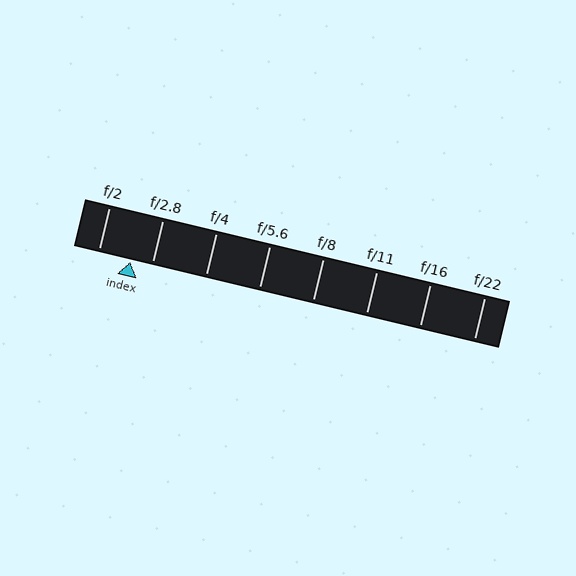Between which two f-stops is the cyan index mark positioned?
The index mark is between f/2 and f/2.8.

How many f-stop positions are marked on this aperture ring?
There are 8 f-stop positions marked.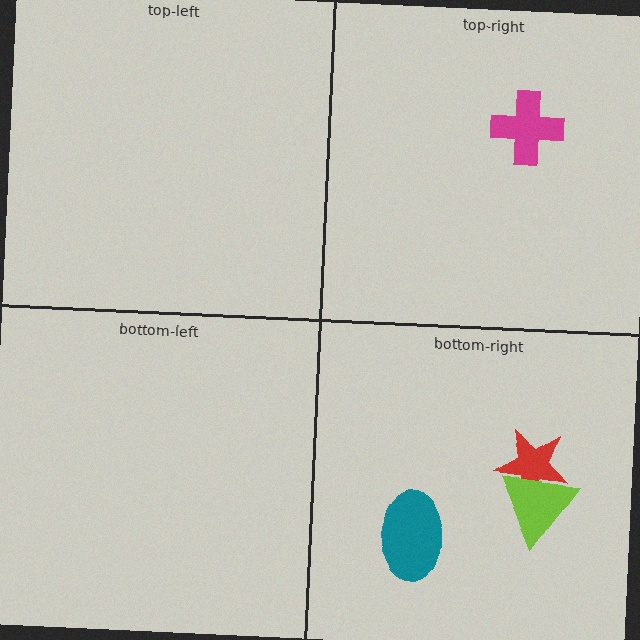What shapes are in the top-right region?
The magenta cross.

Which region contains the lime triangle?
The bottom-right region.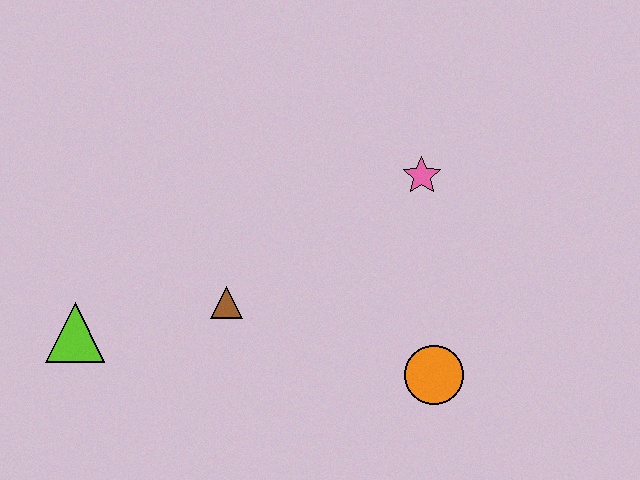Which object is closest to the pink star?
The orange circle is closest to the pink star.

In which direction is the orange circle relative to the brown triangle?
The orange circle is to the right of the brown triangle.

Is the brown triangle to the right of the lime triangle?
Yes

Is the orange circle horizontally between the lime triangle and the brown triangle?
No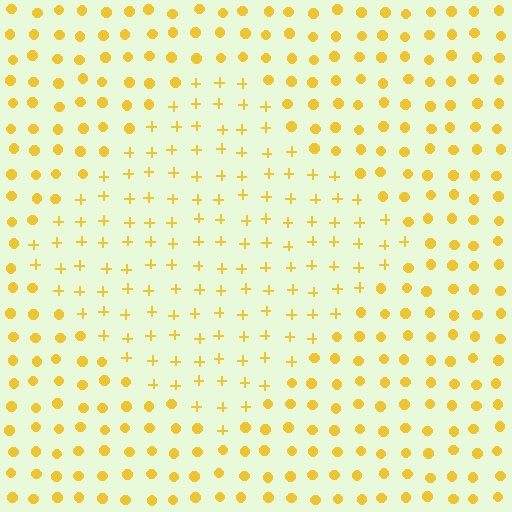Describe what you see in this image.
The image is filled with small yellow elements arranged in a uniform grid. A diamond-shaped region contains plus signs, while the surrounding area contains circles. The boundary is defined purely by the change in element shape.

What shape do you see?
I see a diamond.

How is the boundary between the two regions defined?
The boundary is defined by a change in element shape: plus signs inside vs. circles outside. All elements share the same color and spacing.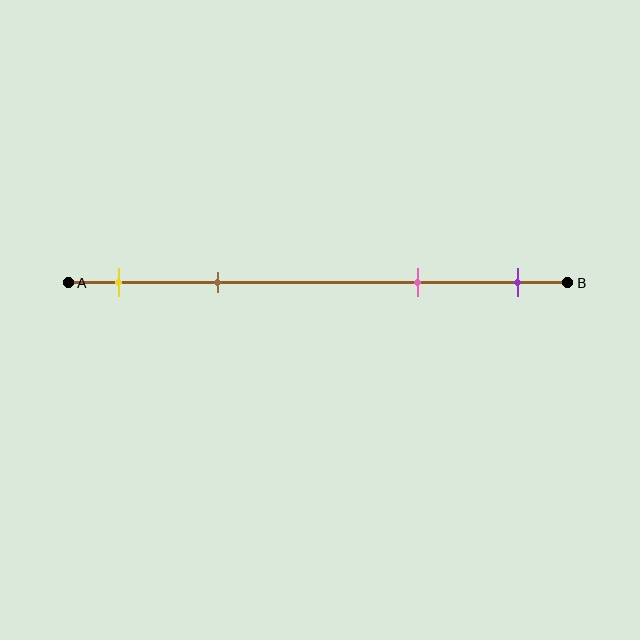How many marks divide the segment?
There are 4 marks dividing the segment.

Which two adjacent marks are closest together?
The yellow and brown marks are the closest adjacent pair.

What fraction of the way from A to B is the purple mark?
The purple mark is approximately 90% (0.9) of the way from A to B.